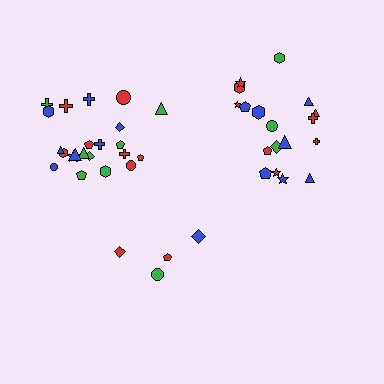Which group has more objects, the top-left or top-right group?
The top-left group.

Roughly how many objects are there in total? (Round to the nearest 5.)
Roughly 45 objects in total.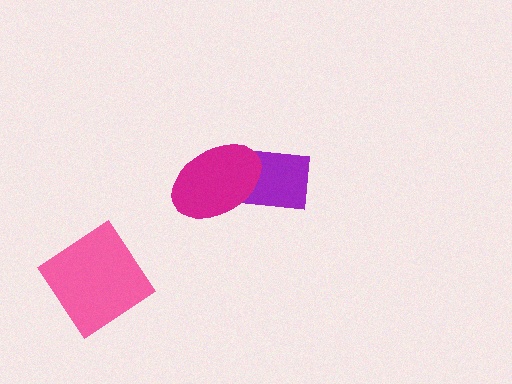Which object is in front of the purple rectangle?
The magenta ellipse is in front of the purple rectangle.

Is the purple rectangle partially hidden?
Yes, it is partially covered by another shape.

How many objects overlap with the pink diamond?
0 objects overlap with the pink diamond.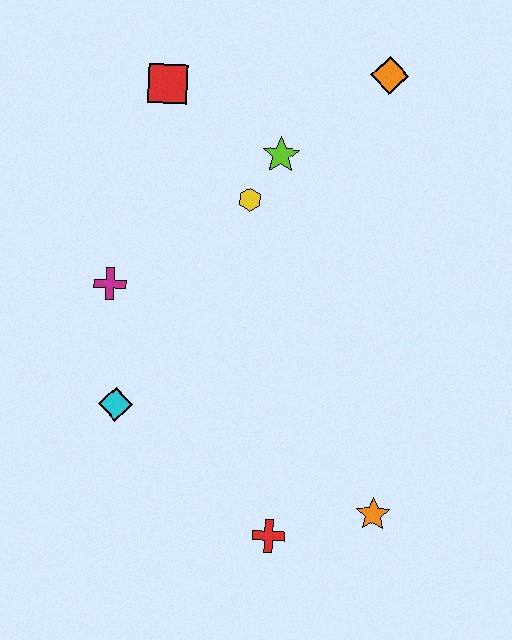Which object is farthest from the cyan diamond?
The orange diamond is farthest from the cyan diamond.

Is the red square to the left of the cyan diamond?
No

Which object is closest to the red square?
The lime star is closest to the red square.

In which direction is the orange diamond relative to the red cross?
The orange diamond is above the red cross.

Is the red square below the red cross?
No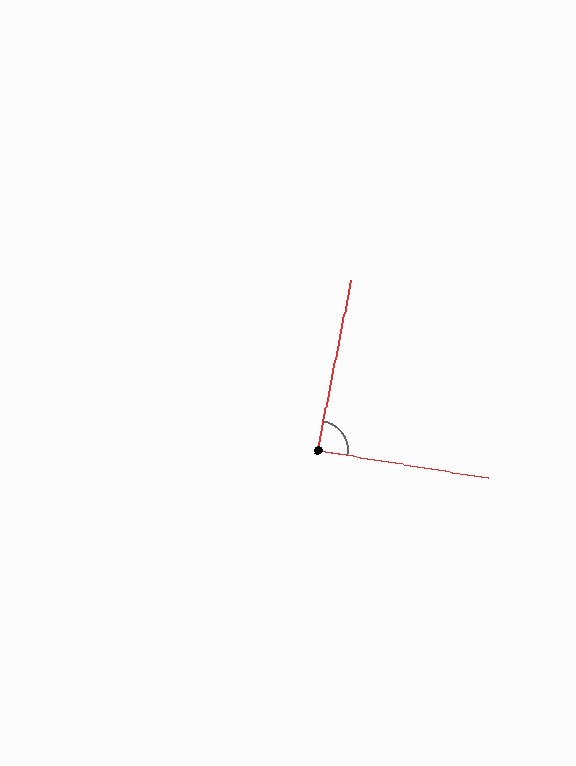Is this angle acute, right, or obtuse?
It is approximately a right angle.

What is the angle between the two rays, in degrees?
Approximately 88 degrees.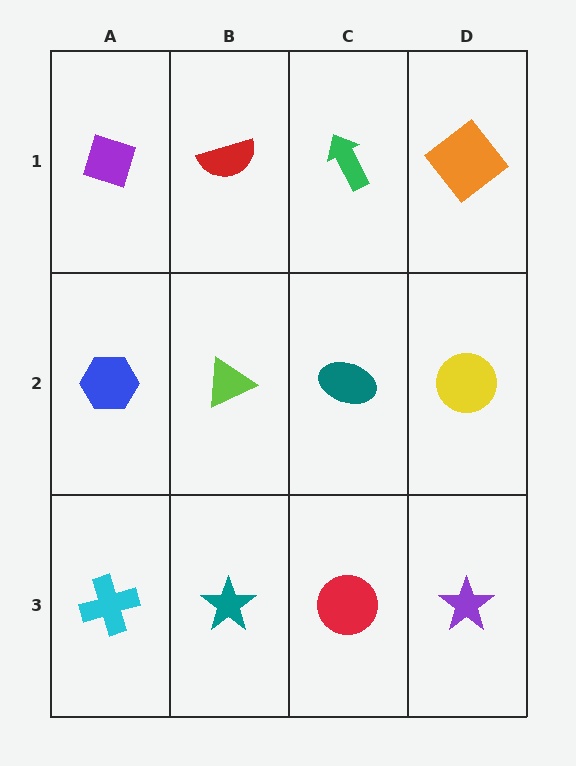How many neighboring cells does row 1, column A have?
2.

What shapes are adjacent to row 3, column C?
A teal ellipse (row 2, column C), a teal star (row 3, column B), a purple star (row 3, column D).